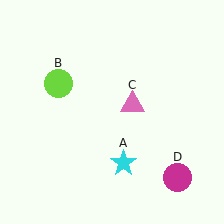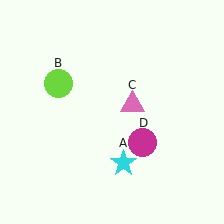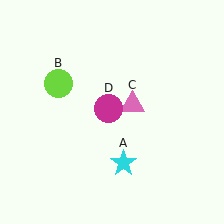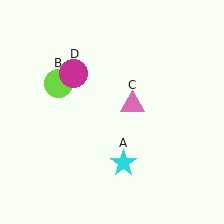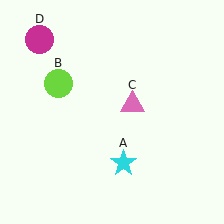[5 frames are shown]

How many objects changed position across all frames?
1 object changed position: magenta circle (object D).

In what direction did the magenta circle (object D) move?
The magenta circle (object D) moved up and to the left.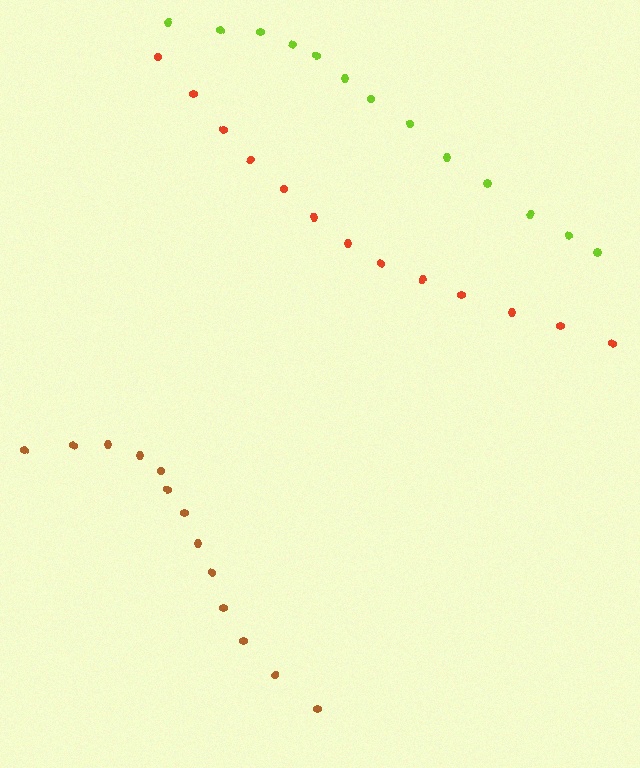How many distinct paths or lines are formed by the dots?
There are 3 distinct paths.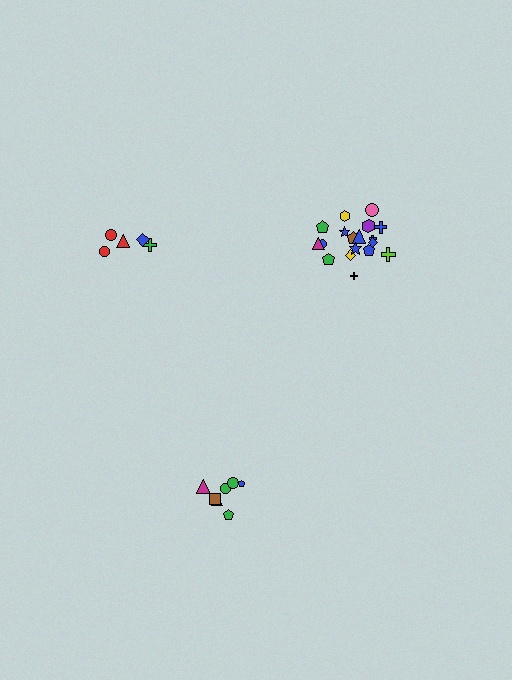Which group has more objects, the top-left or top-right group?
The top-right group.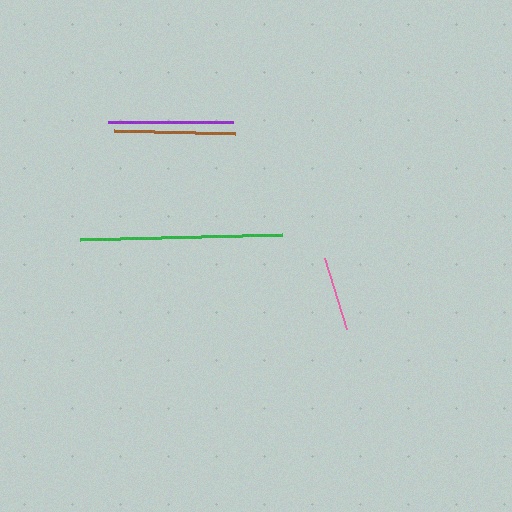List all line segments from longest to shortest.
From longest to shortest: green, purple, brown, pink.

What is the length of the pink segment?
The pink segment is approximately 74 pixels long.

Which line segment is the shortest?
The pink line is the shortest at approximately 74 pixels.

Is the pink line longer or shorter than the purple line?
The purple line is longer than the pink line.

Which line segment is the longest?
The green line is the longest at approximately 202 pixels.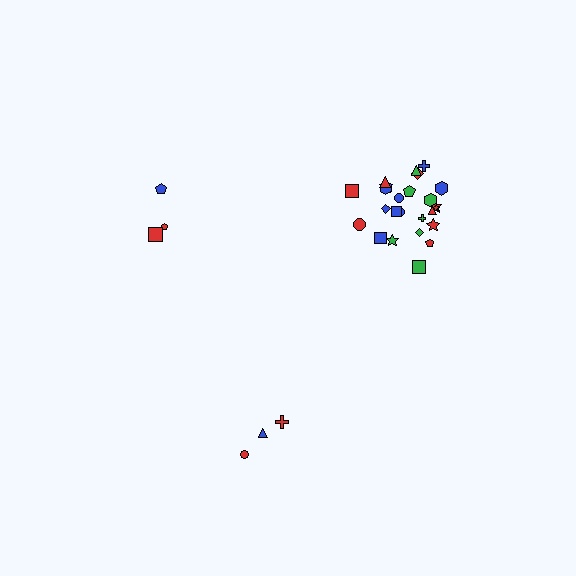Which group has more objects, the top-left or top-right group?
The top-right group.